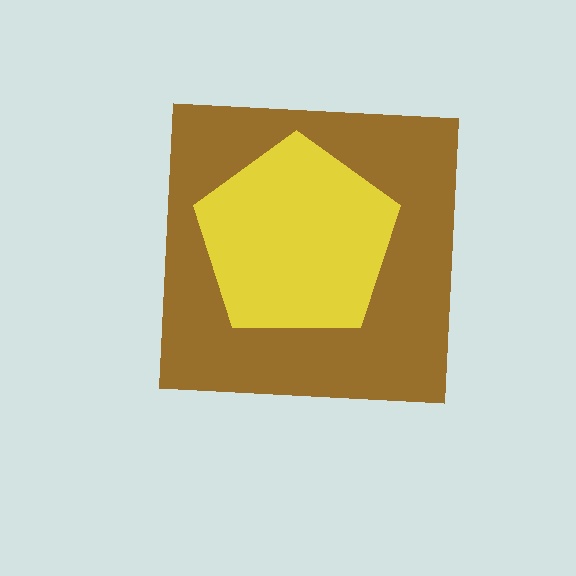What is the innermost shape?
The yellow pentagon.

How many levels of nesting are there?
2.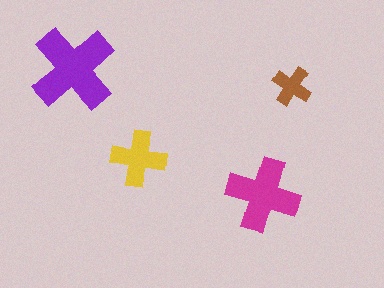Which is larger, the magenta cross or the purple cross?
The purple one.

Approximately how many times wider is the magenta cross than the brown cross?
About 2 times wider.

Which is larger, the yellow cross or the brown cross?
The yellow one.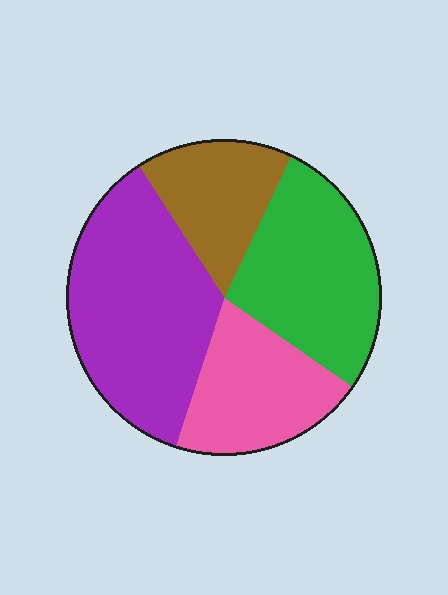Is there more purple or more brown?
Purple.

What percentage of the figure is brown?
Brown covers about 15% of the figure.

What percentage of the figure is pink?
Pink takes up about one fifth (1/5) of the figure.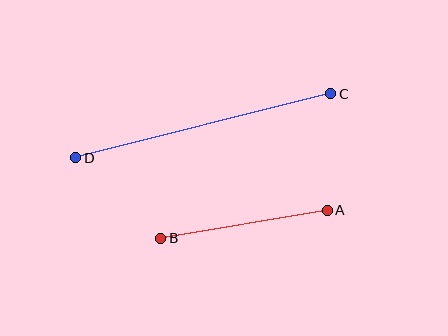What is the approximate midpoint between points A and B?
The midpoint is at approximately (244, 224) pixels.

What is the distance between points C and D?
The distance is approximately 263 pixels.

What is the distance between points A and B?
The distance is approximately 169 pixels.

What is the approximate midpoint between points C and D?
The midpoint is at approximately (203, 126) pixels.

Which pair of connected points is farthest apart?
Points C and D are farthest apart.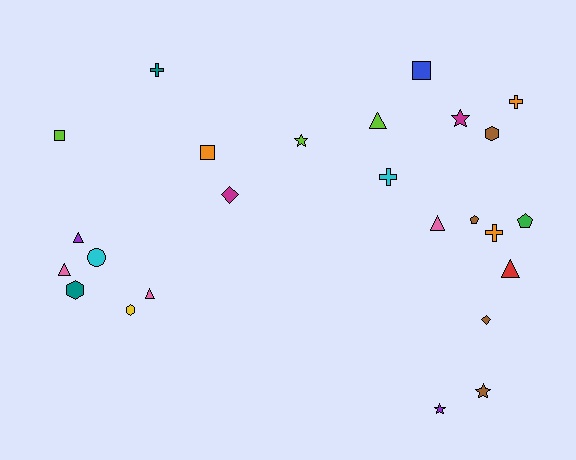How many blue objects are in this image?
There is 1 blue object.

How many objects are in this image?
There are 25 objects.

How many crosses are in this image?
There are 4 crosses.